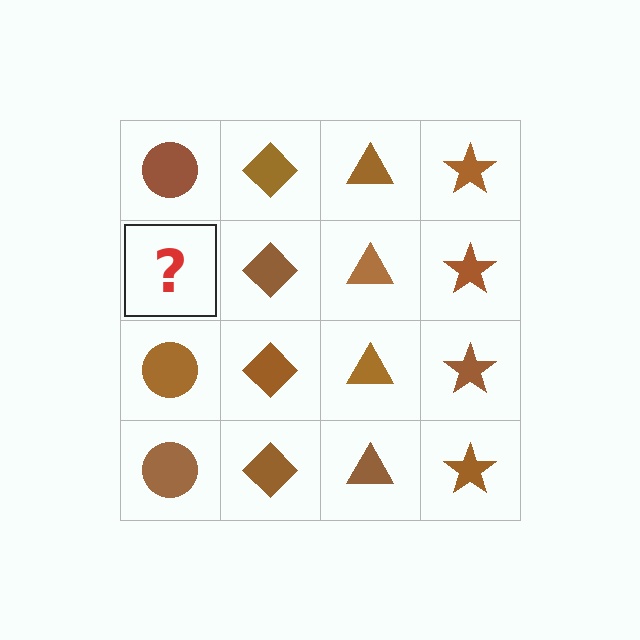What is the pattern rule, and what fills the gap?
The rule is that each column has a consistent shape. The gap should be filled with a brown circle.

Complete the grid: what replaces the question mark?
The question mark should be replaced with a brown circle.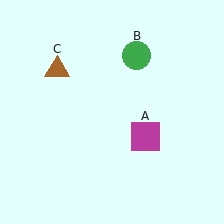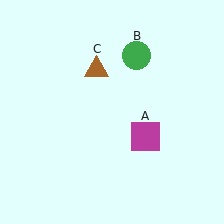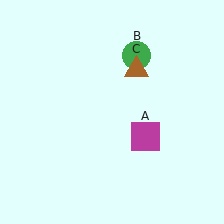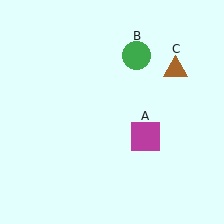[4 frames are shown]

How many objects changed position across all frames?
1 object changed position: brown triangle (object C).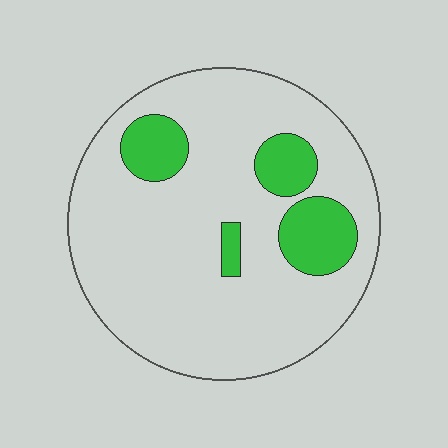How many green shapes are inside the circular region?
4.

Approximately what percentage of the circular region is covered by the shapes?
Approximately 15%.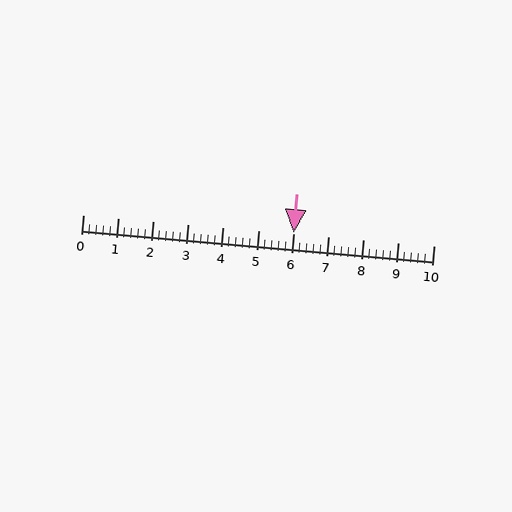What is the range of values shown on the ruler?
The ruler shows values from 0 to 10.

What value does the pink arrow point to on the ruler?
The pink arrow points to approximately 6.0.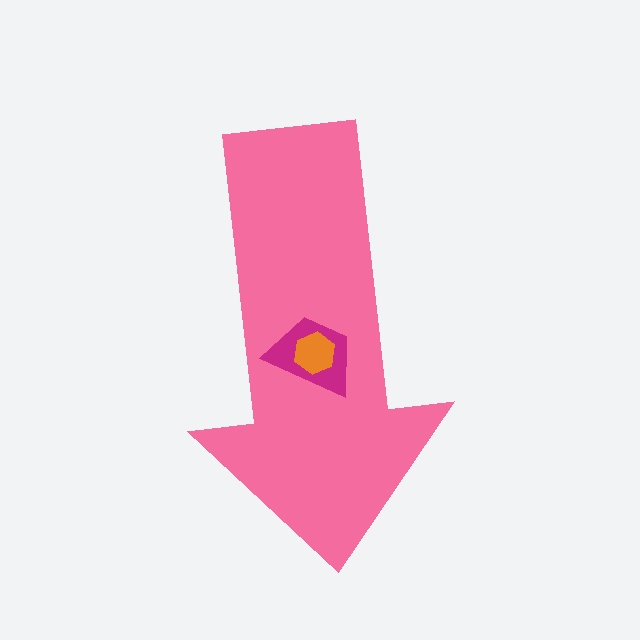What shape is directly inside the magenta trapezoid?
The orange hexagon.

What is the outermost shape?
The pink arrow.